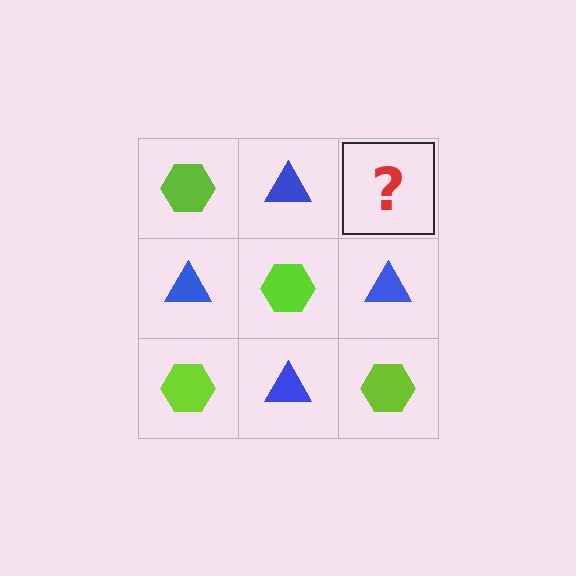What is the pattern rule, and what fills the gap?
The rule is that it alternates lime hexagon and blue triangle in a checkerboard pattern. The gap should be filled with a lime hexagon.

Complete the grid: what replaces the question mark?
The question mark should be replaced with a lime hexagon.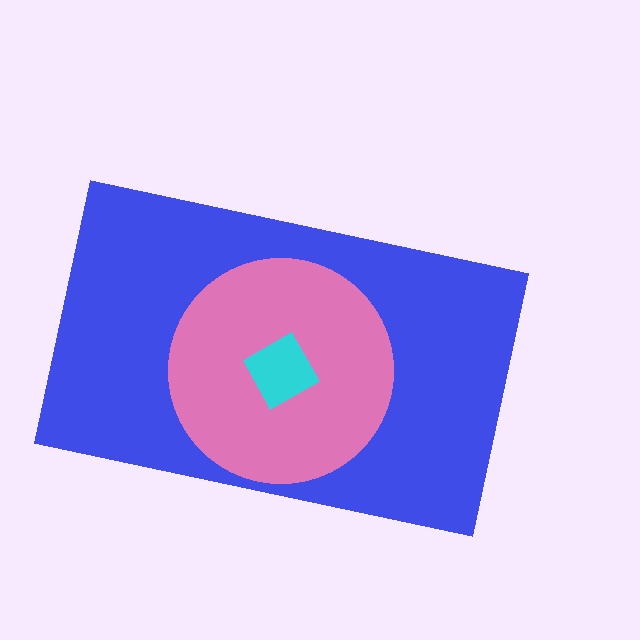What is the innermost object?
The cyan square.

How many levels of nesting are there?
3.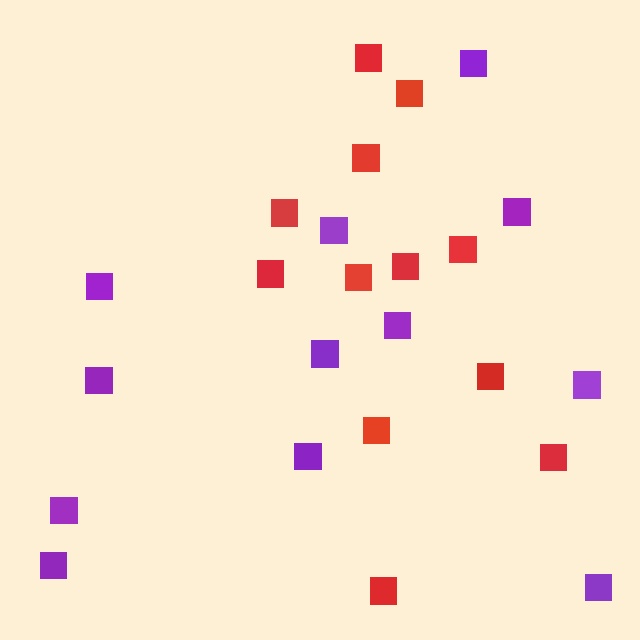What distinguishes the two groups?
There are 2 groups: one group of purple squares (12) and one group of red squares (12).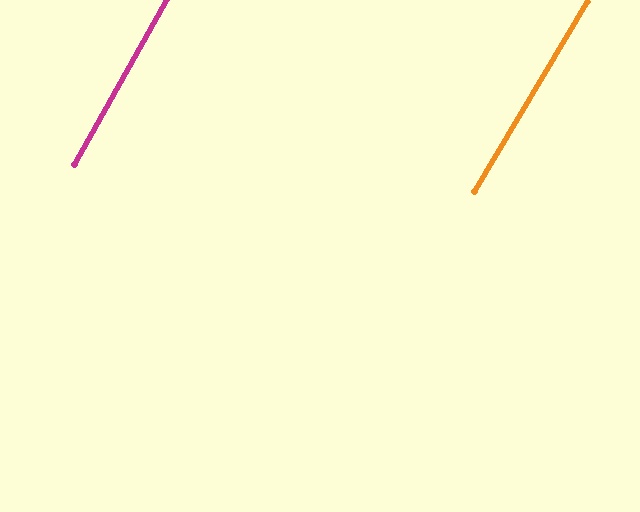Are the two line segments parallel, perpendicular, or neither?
Parallel — their directions differ by only 1.7°.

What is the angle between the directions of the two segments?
Approximately 2 degrees.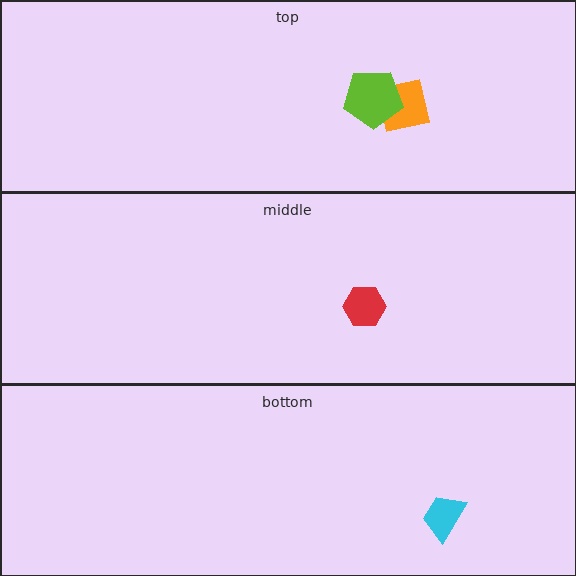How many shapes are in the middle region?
1.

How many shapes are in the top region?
2.